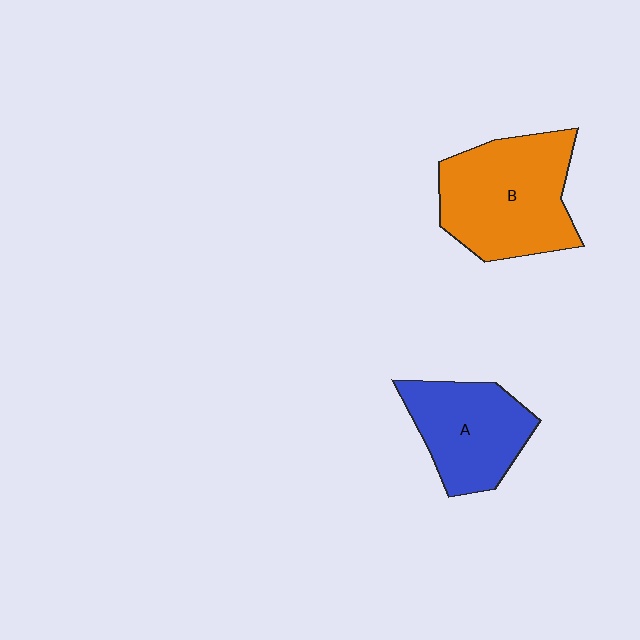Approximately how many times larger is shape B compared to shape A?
Approximately 1.4 times.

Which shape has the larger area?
Shape B (orange).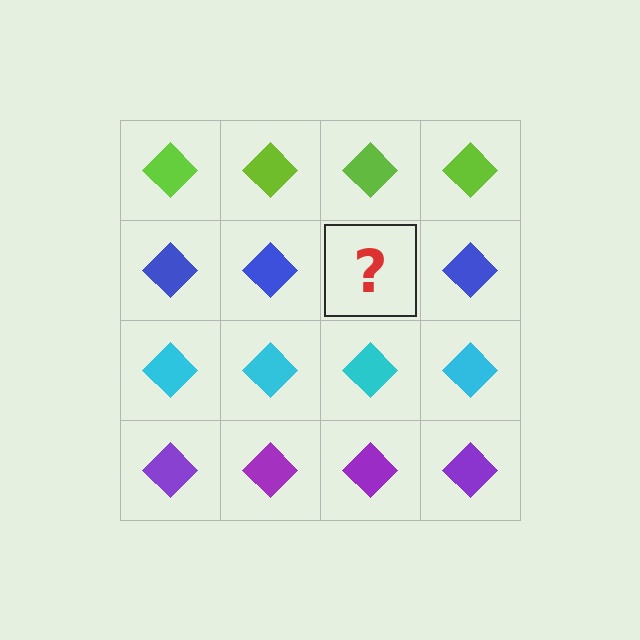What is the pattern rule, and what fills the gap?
The rule is that each row has a consistent color. The gap should be filled with a blue diamond.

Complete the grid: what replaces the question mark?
The question mark should be replaced with a blue diamond.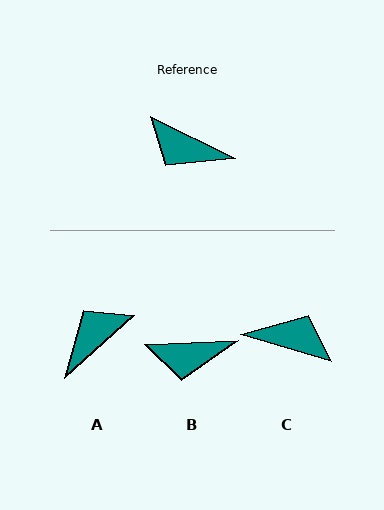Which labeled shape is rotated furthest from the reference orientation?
C, about 169 degrees away.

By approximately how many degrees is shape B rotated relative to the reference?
Approximately 29 degrees counter-clockwise.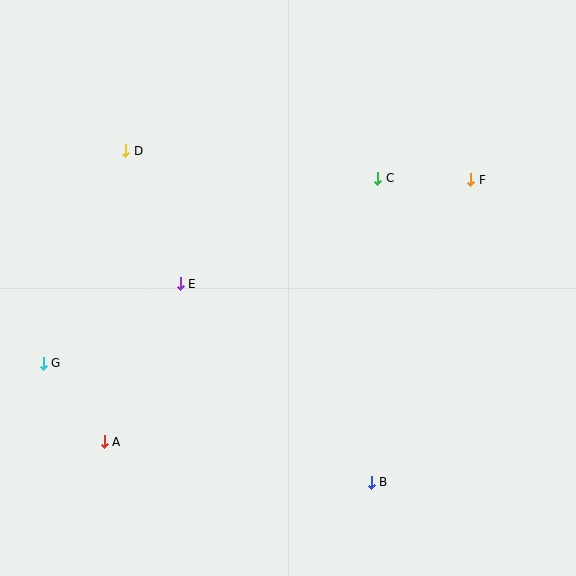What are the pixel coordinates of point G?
Point G is at (43, 363).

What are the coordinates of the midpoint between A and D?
The midpoint between A and D is at (115, 296).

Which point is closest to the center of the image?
Point E at (180, 284) is closest to the center.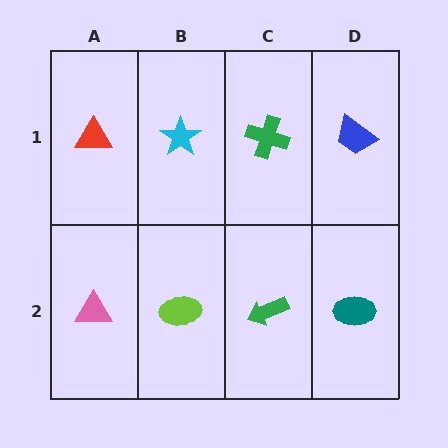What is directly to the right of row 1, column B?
A green cross.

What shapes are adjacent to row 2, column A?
A red triangle (row 1, column A), a lime ellipse (row 2, column B).